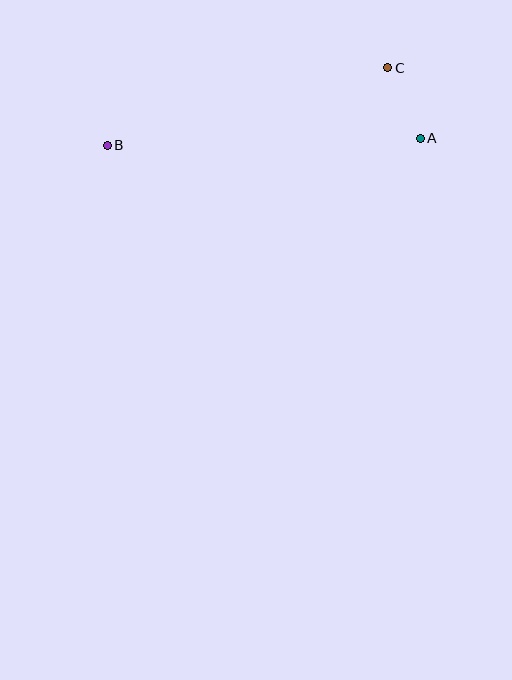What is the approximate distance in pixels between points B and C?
The distance between B and C is approximately 291 pixels.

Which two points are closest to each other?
Points A and C are closest to each other.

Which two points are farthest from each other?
Points A and B are farthest from each other.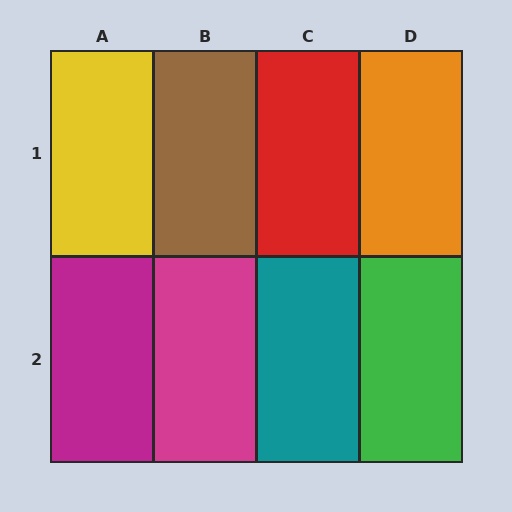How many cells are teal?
1 cell is teal.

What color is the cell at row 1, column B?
Brown.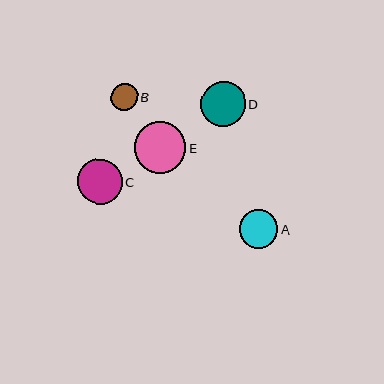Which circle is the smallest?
Circle B is the smallest with a size of approximately 27 pixels.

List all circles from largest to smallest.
From largest to smallest: E, C, D, A, B.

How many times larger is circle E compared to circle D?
Circle E is approximately 1.2 times the size of circle D.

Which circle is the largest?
Circle E is the largest with a size of approximately 52 pixels.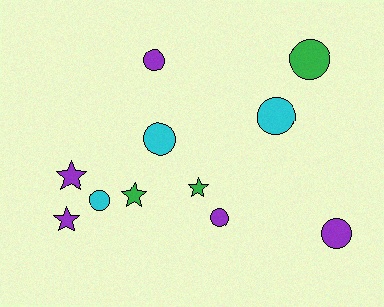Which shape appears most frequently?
Circle, with 7 objects.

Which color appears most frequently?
Purple, with 5 objects.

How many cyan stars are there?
There are no cyan stars.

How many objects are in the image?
There are 11 objects.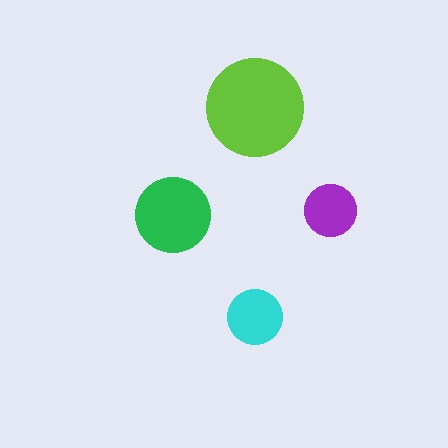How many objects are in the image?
There are 4 objects in the image.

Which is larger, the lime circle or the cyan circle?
The lime one.